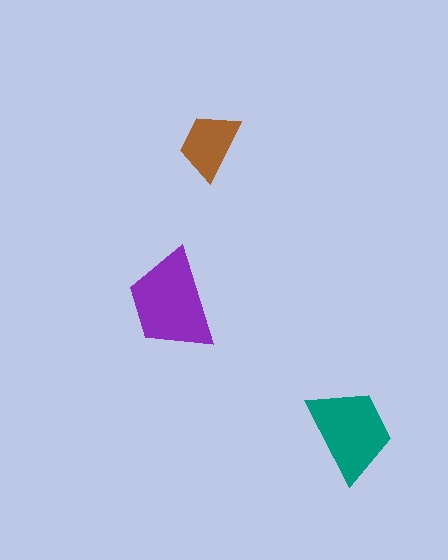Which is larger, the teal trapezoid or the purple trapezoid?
The purple one.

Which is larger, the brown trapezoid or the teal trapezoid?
The teal one.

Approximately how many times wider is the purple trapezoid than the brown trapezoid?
About 1.5 times wider.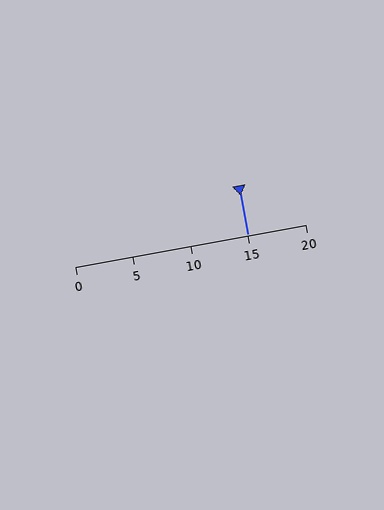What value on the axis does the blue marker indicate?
The marker indicates approximately 15.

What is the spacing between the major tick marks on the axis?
The major ticks are spaced 5 apart.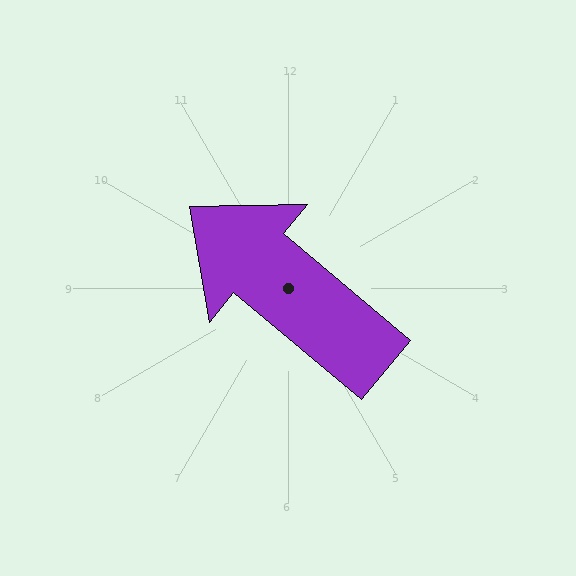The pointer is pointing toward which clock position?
Roughly 10 o'clock.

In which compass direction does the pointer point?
Northwest.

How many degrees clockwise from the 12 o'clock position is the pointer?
Approximately 310 degrees.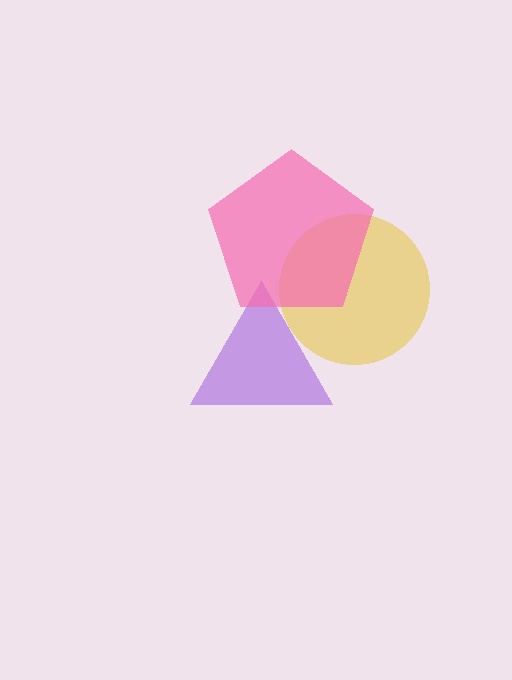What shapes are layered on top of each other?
The layered shapes are: a yellow circle, a purple triangle, a pink pentagon.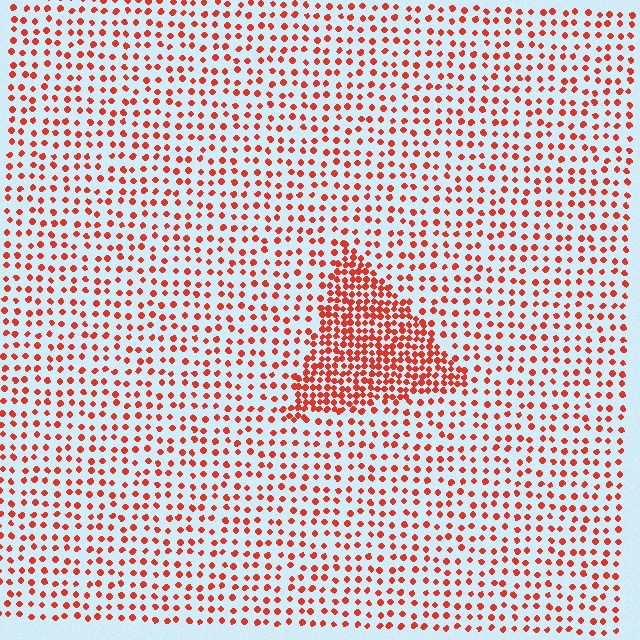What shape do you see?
I see a triangle.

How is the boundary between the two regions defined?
The boundary is defined by a change in element density (approximately 2.4x ratio). All elements are the same color, size, and shape.